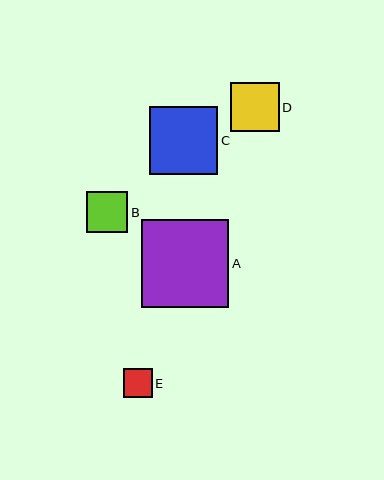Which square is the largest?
Square A is the largest with a size of approximately 87 pixels.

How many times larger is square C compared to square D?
Square C is approximately 1.4 times the size of square D.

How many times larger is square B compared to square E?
Square B is approximately 1.4 times the size of square E.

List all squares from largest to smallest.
From largest to smallest: A, C, D, B, E.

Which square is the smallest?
Square E is the smallest with a size of approximately 29 pixels.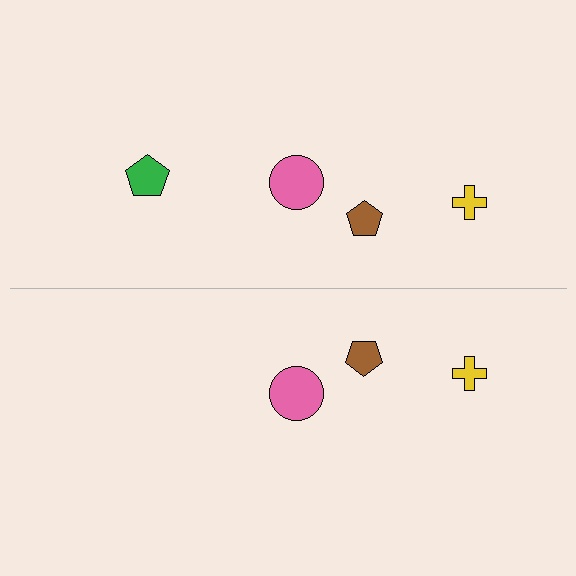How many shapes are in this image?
There are 7 shapes in this image.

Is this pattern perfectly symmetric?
No, the pattern is not perfectly symmetric. A green pentagon is missing from the bottom side.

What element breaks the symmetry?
A green pentagon is missing from the bottom side.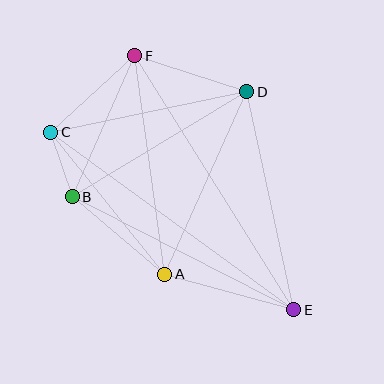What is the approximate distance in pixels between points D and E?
The distance between D and E is approximately 223 pixels.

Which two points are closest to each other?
Points B and C are closest to each other.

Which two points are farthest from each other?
Points C and E are farthest from each other.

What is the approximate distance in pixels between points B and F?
The distance between B and F is approximately 154 pixels.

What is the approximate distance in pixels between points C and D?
The distance between C and D is approximately 200 pixels.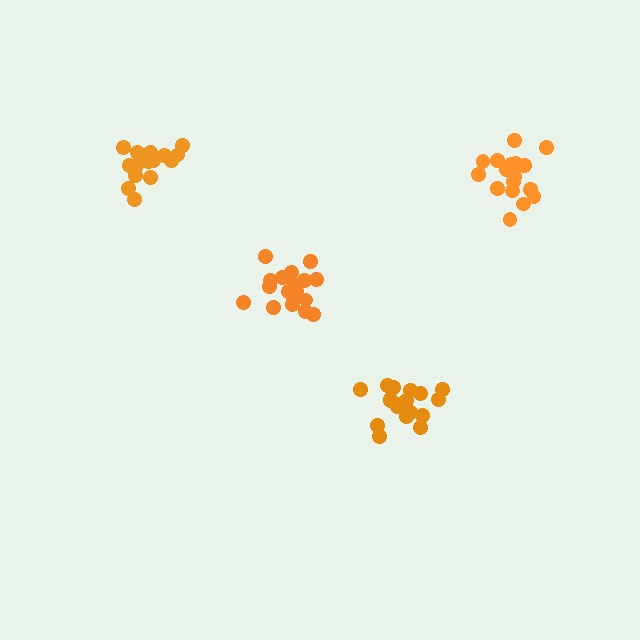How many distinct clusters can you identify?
There are 4 distinct clusters.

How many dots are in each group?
Group 1: 16 dots, Group 2: 19 dots, Group 3: 18 dots, Group 4: 17 dots (70 total).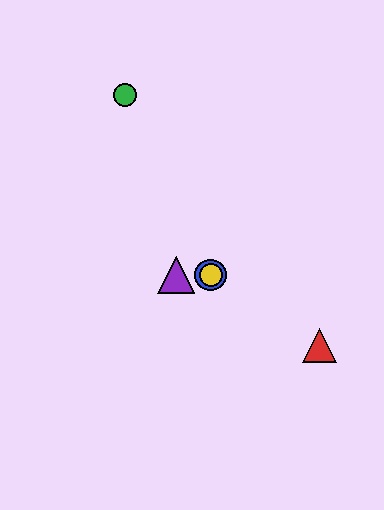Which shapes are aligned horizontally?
The blue circle, the yellow circle, the purple triangle are aligned horizontally.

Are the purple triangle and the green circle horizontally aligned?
No, the purple triangle is at y≈275 and the green circle is at y≈95.